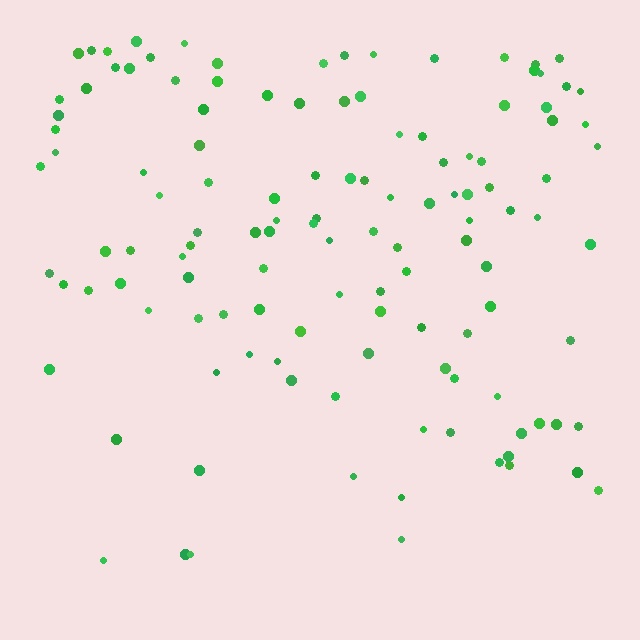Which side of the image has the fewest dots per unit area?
The bottom.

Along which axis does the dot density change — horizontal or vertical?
Vertical.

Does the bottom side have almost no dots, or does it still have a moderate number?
Still a moderate number, just noticeably fewer than the top.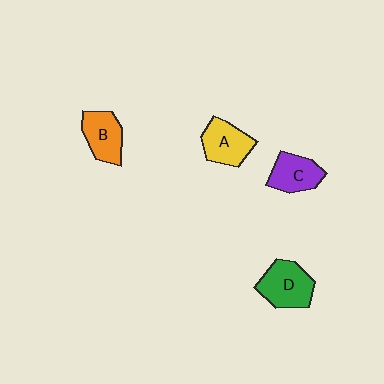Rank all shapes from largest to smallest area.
From largest to smallest: D (green), A (yellow), B (orange), C (purple).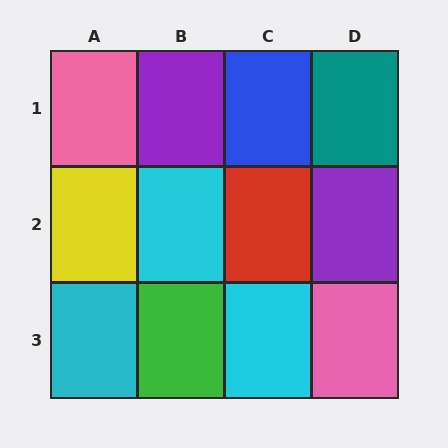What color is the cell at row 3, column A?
Cyan.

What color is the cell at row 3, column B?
Green.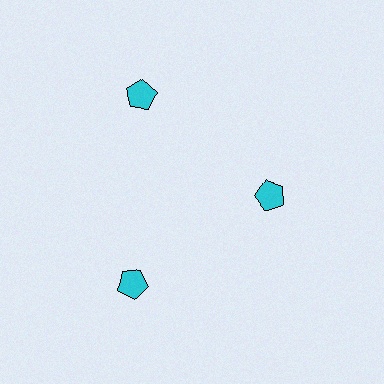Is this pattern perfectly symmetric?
No. The 3 cyan pentagons are arranged in a ring, but one element near the 3 o'clock position is pulled inward toward the center, breaking the 3-fold rotational symmetry.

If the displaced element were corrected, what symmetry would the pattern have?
It would have 3-fold rotational symmetry — the pattern would map onto itself every 120 degrees.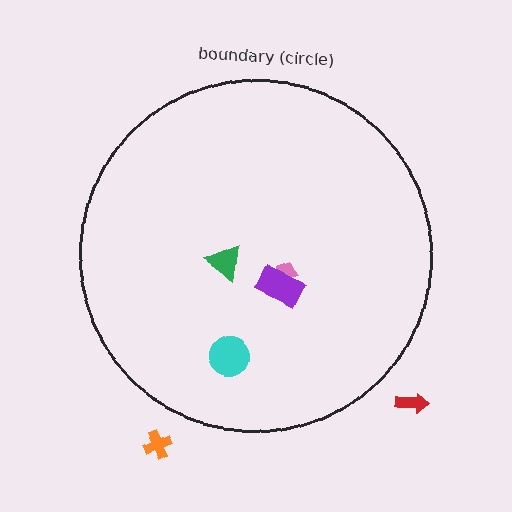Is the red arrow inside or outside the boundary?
Outside.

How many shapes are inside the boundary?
4 inside, 2 outside.